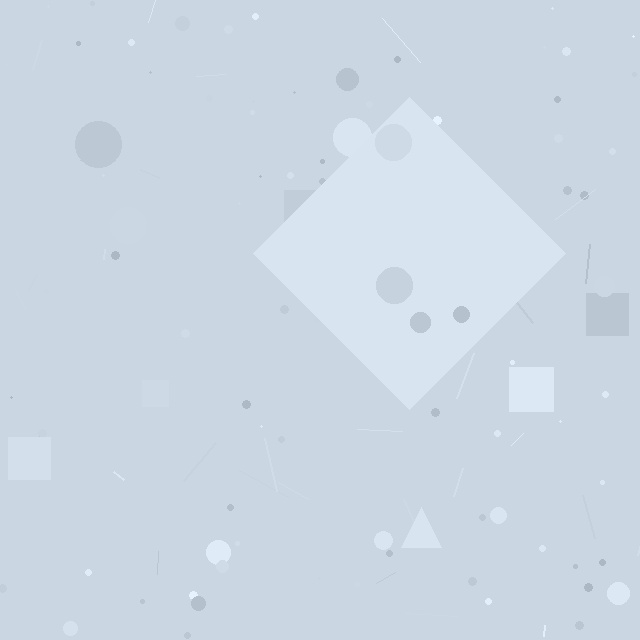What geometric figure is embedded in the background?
A diamond is embedded in the background.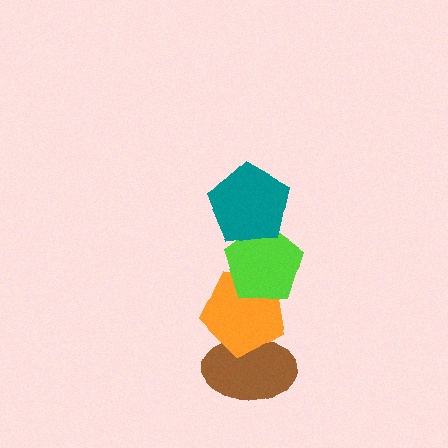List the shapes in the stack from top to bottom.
From top to bottom: the teal pentagon, the lime pentagon, the orange pentagon, the brown ellipse.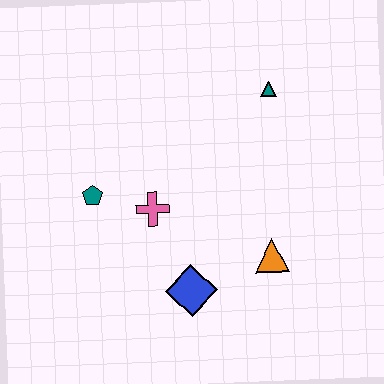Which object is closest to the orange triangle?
The blue diamond is closest to the orange triangle.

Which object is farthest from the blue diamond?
The teal triangle is farthest from the blue diamond.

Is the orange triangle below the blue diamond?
No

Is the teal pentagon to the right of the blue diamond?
No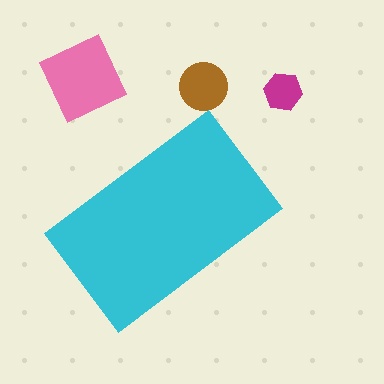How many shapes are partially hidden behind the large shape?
0 shapes are partially hidden.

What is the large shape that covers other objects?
A cyan rectangle.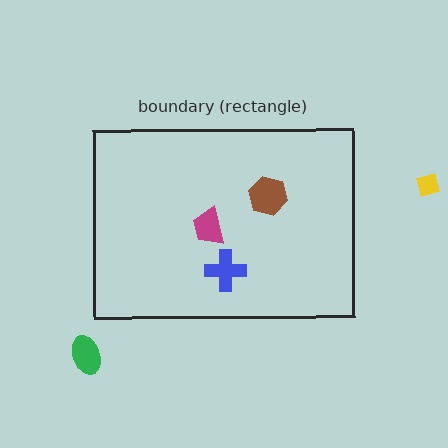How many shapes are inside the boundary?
3 inside, 2 outside.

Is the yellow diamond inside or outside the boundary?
Outside.